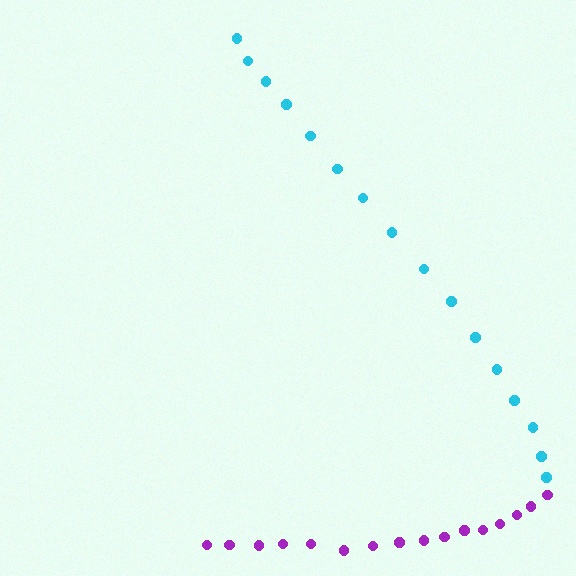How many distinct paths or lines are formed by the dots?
There are 2 distinct paths.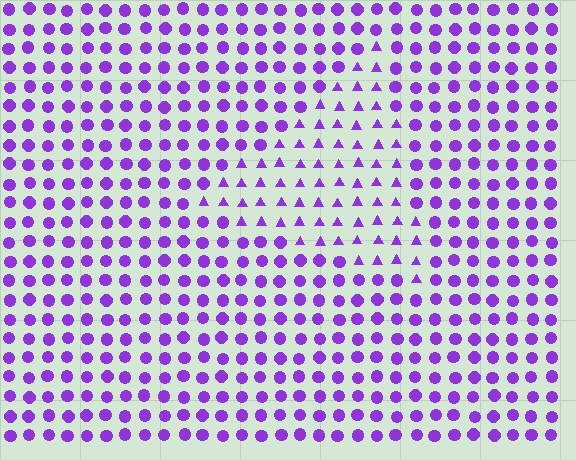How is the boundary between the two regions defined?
The boundary is defined by a change in element shape: triangles inside vs. circles outside. All elements share the same color and spacing.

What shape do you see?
I see a triangle.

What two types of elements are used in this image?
The image uses triangles inside the triangle region and circles outside it.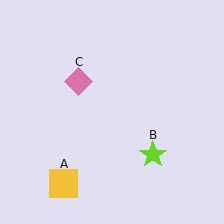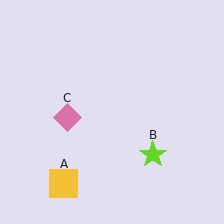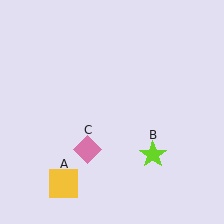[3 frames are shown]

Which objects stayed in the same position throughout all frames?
Yellow square (object A) and lime star (object B) remained stationary.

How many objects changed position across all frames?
1 object changed position: pink diamond (object C).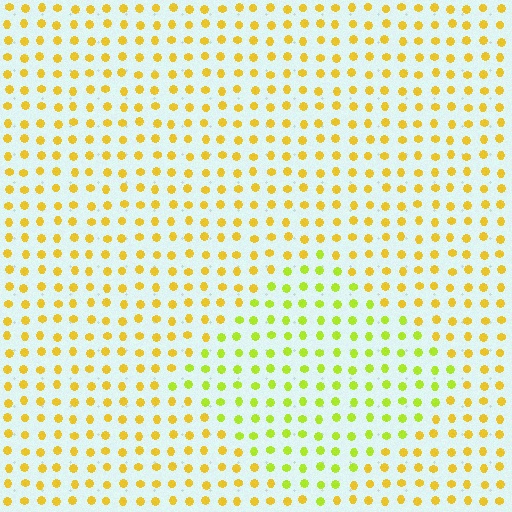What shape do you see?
I see a diamond.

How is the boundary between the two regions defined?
The boundary is defined purely by a slight shift in hue (about 32 degrees). Spacing, size, and orientation are identical on both sides.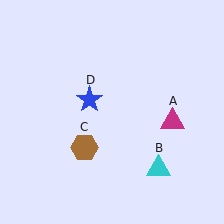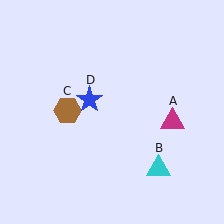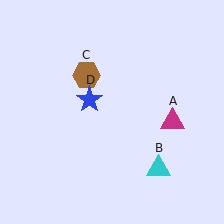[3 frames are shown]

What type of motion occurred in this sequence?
The brown hexagon (object C) rotated clockwise around the center of the scene.